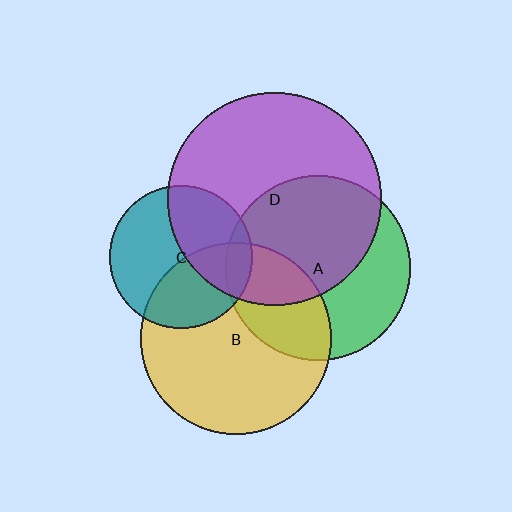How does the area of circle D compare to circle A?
Approximately 1.3 times.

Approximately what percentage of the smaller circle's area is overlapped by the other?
Approximately 20%.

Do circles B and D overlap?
Yes.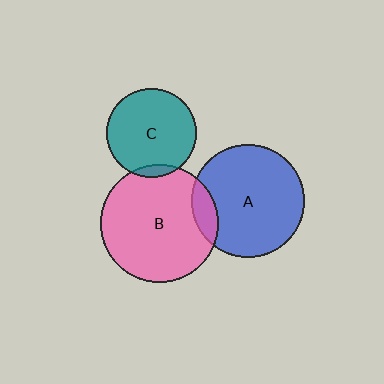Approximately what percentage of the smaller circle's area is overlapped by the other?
Approximately 5%.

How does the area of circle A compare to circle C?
Approximately 1.6 times.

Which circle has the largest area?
Circle B (pink).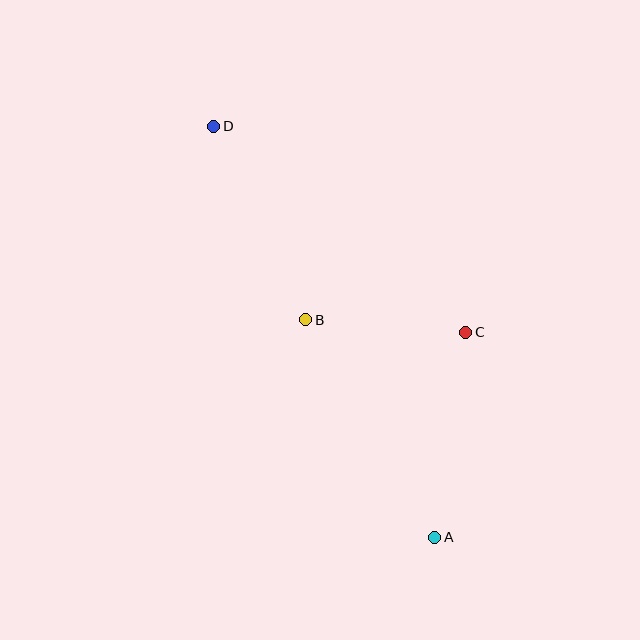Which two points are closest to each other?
Points B and C are closest to each other.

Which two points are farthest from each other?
Points A and D are farthest from each other.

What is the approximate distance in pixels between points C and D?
The distance between C and D is approximately 325 pixels.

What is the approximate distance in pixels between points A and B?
The distance between A and B is approximately 253 pixels.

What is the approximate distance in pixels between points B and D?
The distance between B and D is approximately 214 pixels.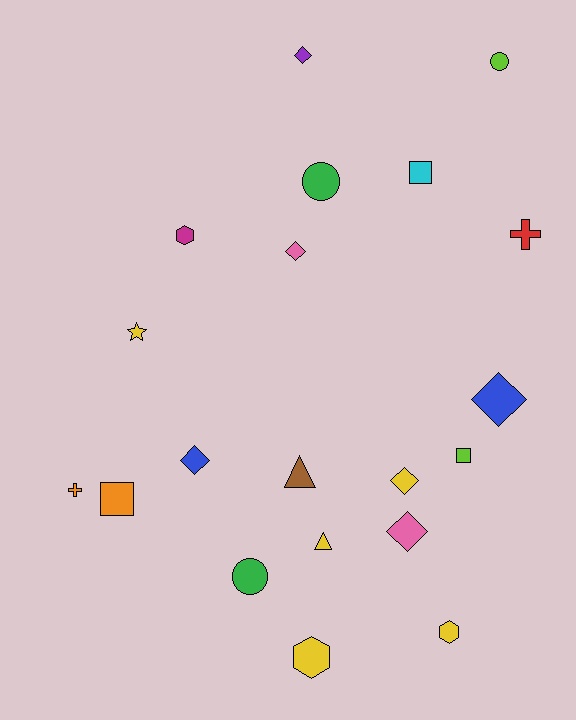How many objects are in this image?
There are 20 objects.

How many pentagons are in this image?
There are no pentagons.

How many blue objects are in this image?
There are 2 blue objects.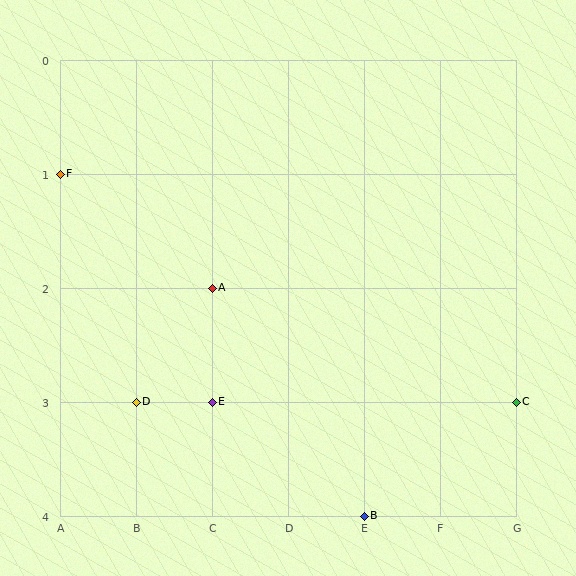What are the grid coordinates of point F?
Point F is at grid coordinates (A, 1).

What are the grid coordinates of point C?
Point C is at grid coordinates (G, 3).